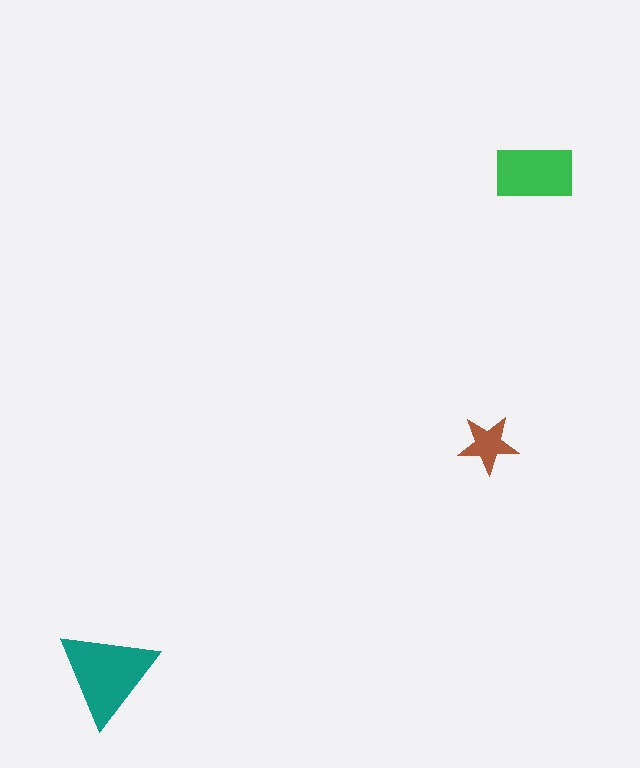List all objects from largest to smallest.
The teal triangle, the green rectangle, the brown star.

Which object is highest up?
The green rectangle is topmost.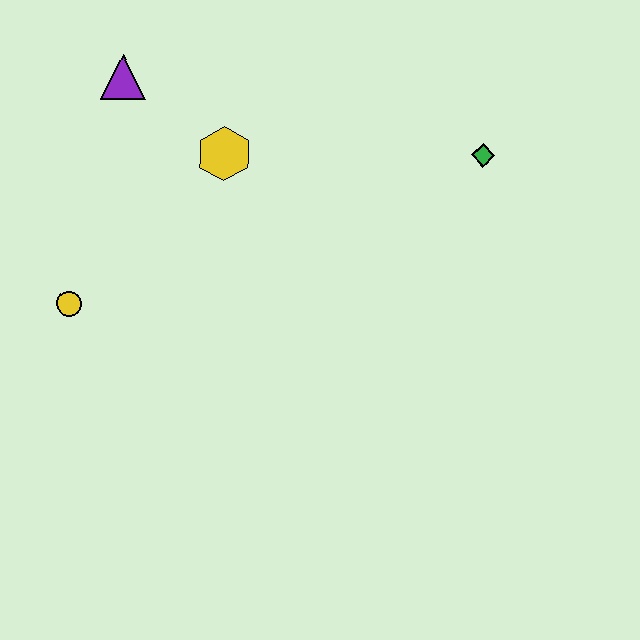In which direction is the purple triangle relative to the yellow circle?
The purple triangle is above the yellow circle.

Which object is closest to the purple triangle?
The yellow hexagon is closest to the purple triangle.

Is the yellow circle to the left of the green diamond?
Yes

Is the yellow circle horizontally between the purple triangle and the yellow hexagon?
No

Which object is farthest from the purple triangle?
The green diamond is farthest from the purple triangle.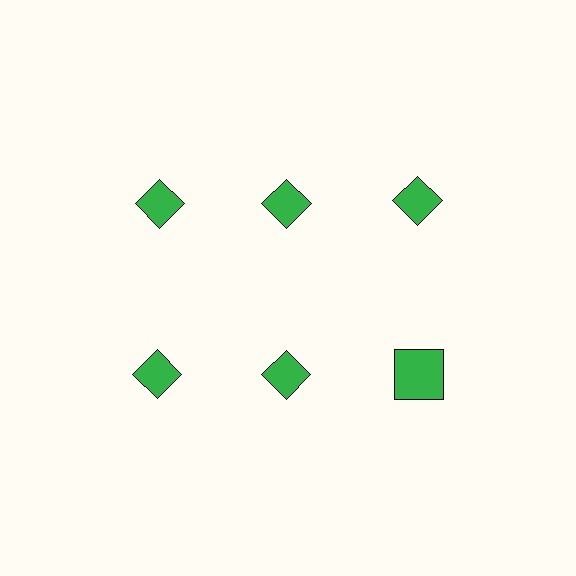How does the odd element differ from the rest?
It has a different shape: square instead of diamond.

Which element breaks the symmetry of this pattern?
The green square in the second row, center column breaks the symmetry. All other shapes are green diamonds.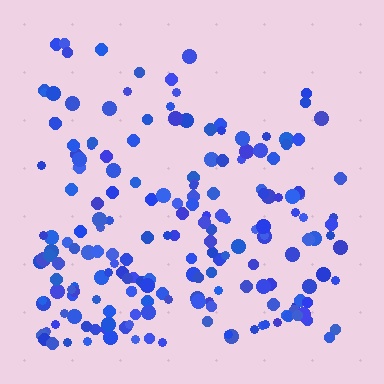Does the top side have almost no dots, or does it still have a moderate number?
Still a moderate number, just noticeably fewer than the bottom.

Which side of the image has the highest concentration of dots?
The bottom.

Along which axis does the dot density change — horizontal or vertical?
Vertical.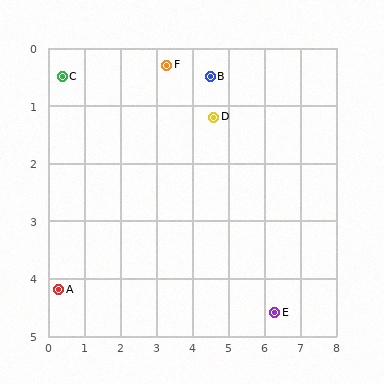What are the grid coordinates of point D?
Point D is at approximately (4.6, 1.2).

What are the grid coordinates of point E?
Point E is at approximately (6.3, 4.6).